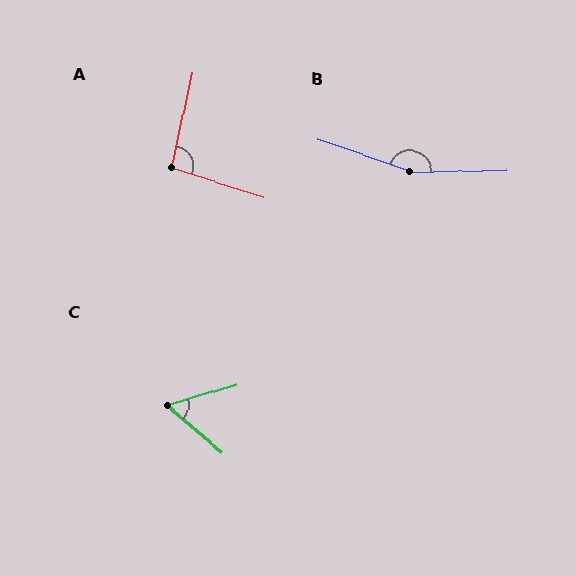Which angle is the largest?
B, at approximately 160 degrees.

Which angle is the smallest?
C, at approximately 57 degrees.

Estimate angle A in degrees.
Approximately 96 degrees.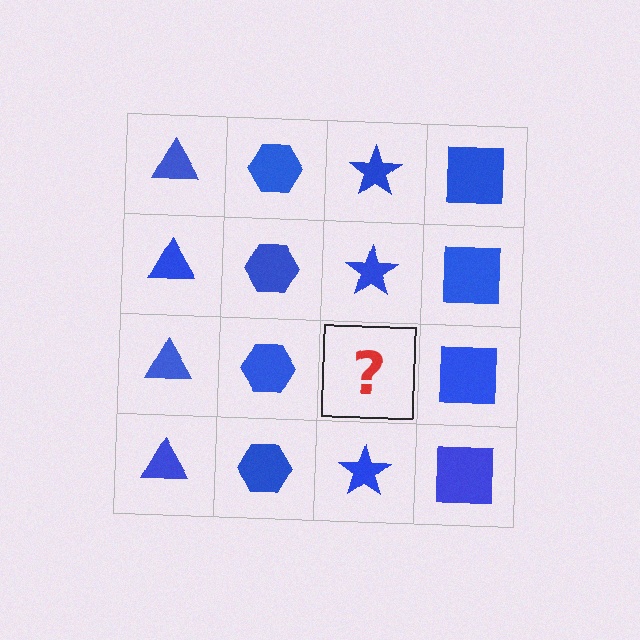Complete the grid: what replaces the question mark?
The question mark should be replaced with a blue star.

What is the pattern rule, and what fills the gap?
The rule is that each column has a consistent shape. The gap should be filled with a blue star.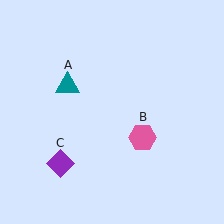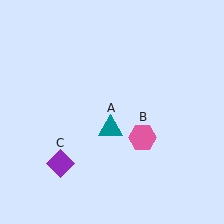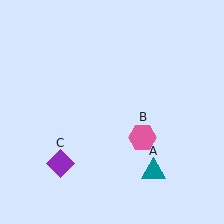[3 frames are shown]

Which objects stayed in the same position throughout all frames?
Pink hexagon (object B) and purple diamond (object C) remained stationary.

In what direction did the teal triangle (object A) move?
The teal triangle (object A) moved down and to the right.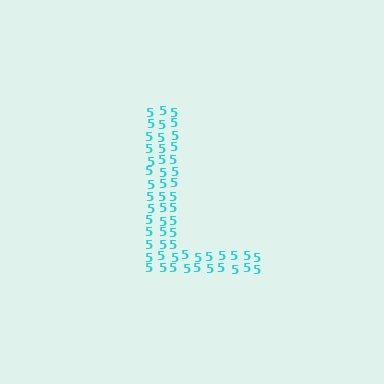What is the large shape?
The large shape is the letter L.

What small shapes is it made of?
It is made of small digit 5's.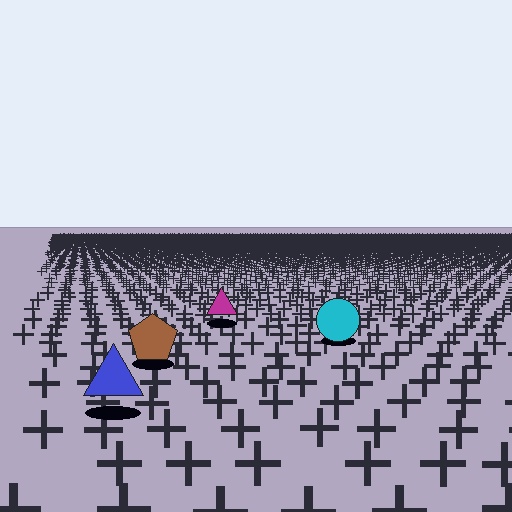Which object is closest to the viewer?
The blue triangle is closest. The texture marks near it are larger and more spread out.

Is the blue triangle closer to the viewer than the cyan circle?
Yes. The blue triangle is closer — you can tell from the texture gradient: the ground texture is coarser near it.